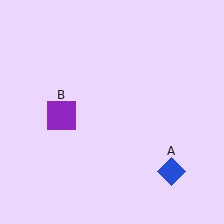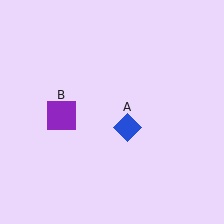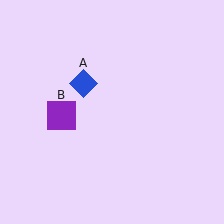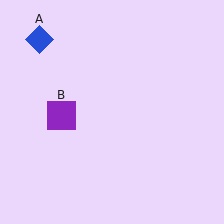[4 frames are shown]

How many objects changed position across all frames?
1 object changed position: blue diamond (object A).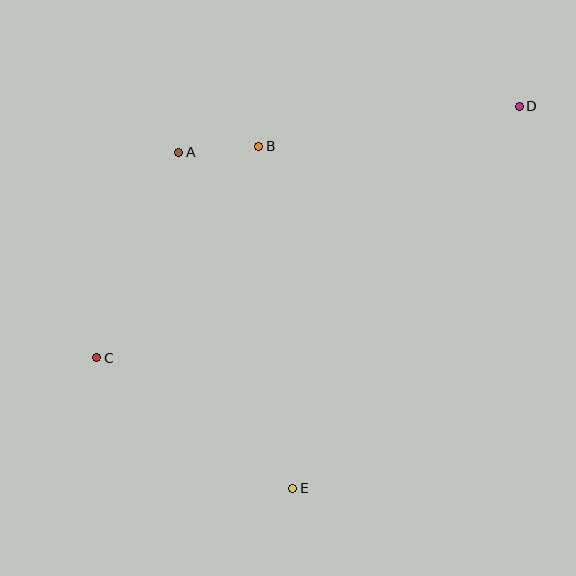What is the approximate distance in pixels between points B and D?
The distance between B and D is approximately 264 pixels.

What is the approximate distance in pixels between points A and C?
The distance between A and C is approximately 221 pixels.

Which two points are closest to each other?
Points A and B are closest to each other.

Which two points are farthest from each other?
Points C and D are farthest from each other.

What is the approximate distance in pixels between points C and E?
The distance between C and E is approximately 236 pixels.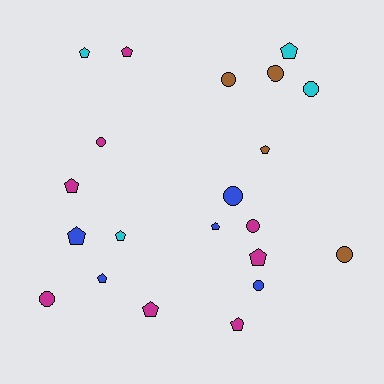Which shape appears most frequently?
Pentagon, with 12 objects.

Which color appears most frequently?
Magenta, with 8 objects.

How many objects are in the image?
There are 21 objects.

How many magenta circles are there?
There are 3 magenta circles.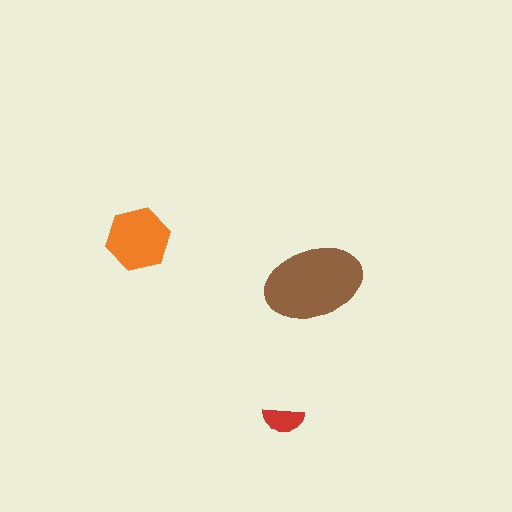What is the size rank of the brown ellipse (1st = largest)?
1st.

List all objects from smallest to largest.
The red semicircle, the orange hexagon, the brown ellipse.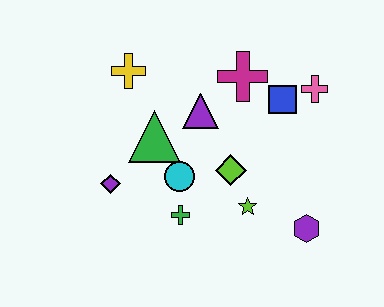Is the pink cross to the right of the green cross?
Yes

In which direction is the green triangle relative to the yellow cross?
The green triangle is below the yellow cross.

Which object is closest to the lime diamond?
The lime star is closest to the lime diamond.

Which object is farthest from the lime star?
The yellow cross is farthest from the lime star.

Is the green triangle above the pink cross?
No